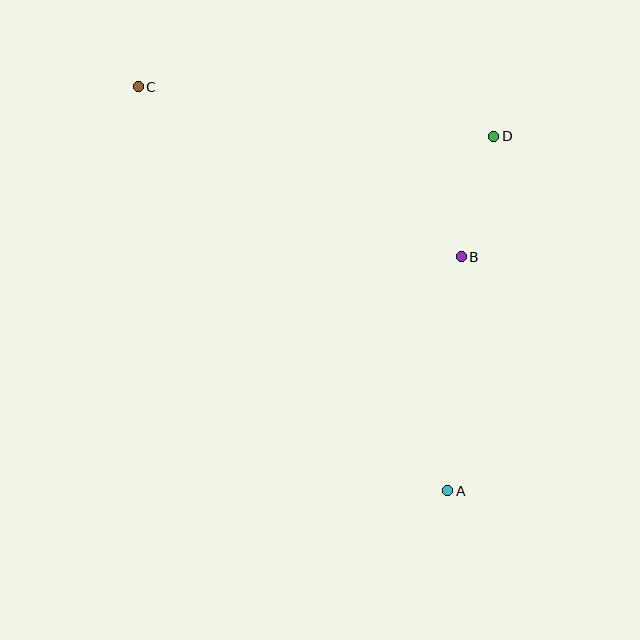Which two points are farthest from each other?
Points A and C are farthest from each other.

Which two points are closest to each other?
Points B and D are closest to each other.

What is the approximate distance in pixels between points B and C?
The distance between B and C is approximately 365 pixels.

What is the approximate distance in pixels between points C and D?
The distance between C and D is approximately 359 pixels.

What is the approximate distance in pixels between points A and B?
The distance between A and B is approximately 235 pixels.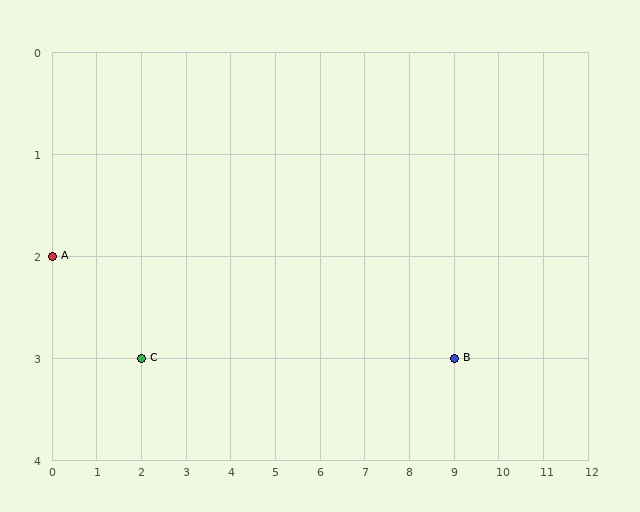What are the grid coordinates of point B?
Point B is at grid coordinates (9, 3).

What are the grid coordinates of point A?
Point A is at grid coordinates (0, 2).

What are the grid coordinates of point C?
Point C is at grid coordinates (2, 3).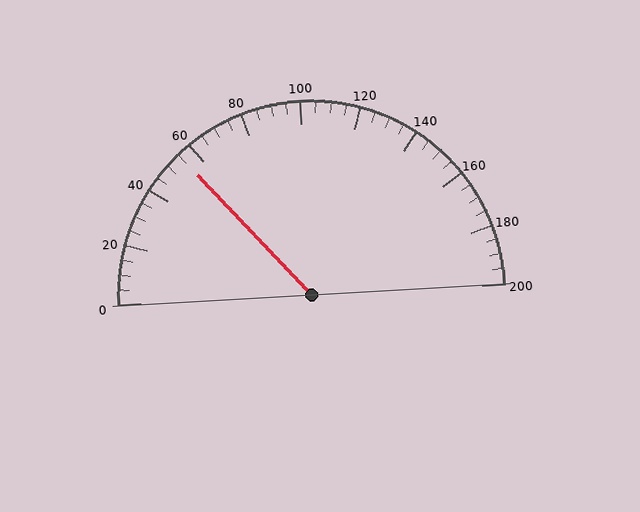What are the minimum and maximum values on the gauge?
The gauge ranges from 0 to 200.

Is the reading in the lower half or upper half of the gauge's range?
The reading is in the lower half of the range (0 to 200).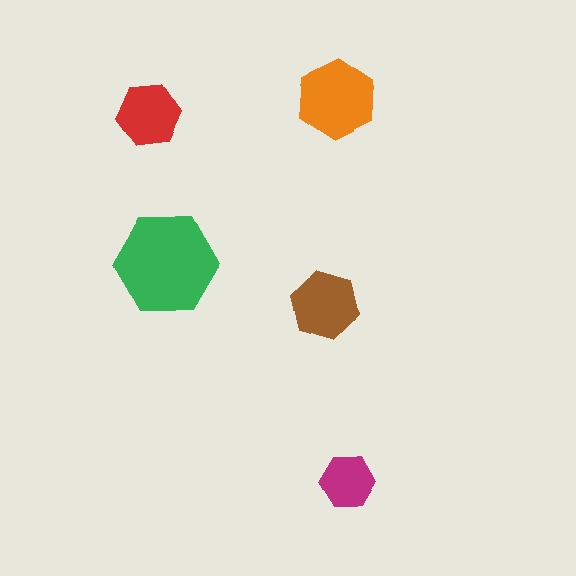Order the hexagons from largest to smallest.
the green one, the orange one, the brown one, the red one, the magenta one.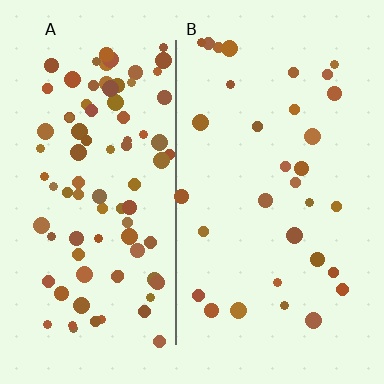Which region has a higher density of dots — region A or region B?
A (the left).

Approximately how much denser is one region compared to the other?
Approximately 2.9× — region A over region B.